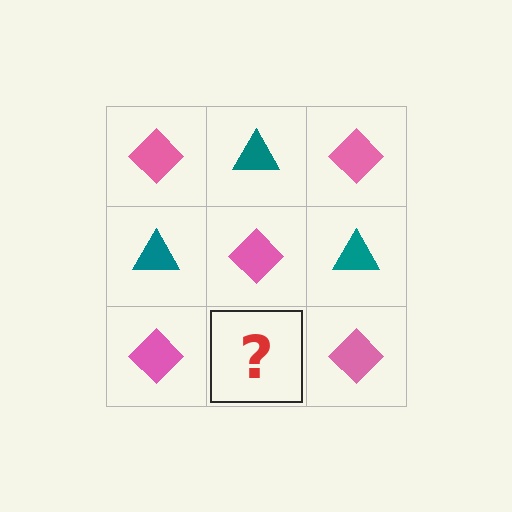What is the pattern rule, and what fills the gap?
The rule is that it alternates pink diamond and teal triangle in a checkerboard pattern. The gap should be filled with a teal triangle.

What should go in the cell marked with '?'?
The missing cell should contain a teal triangle.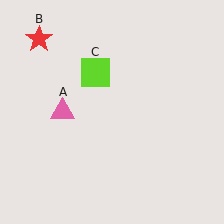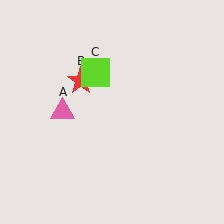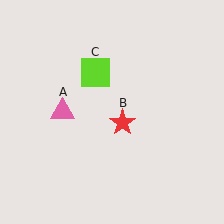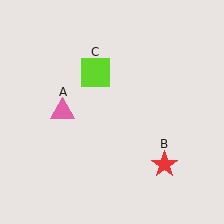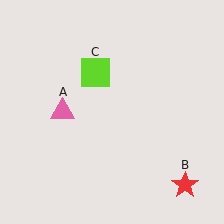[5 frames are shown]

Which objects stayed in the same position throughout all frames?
Pink triangle (object A) and lime square (object C) remained stationary.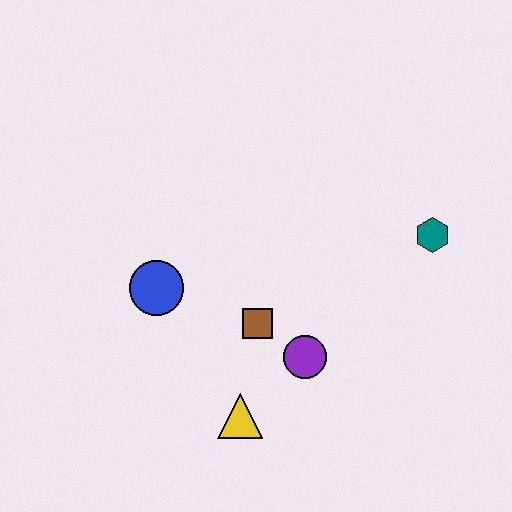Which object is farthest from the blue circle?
The teal hexagon is farthest from the blue circle.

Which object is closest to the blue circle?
The brown square is closest to the blue circle.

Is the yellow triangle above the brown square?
No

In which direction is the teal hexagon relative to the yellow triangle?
The teal hexagon is to the right of the yellow triangle.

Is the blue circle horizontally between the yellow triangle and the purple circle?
No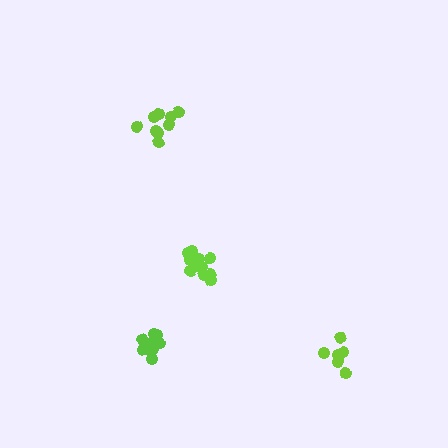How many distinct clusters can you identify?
There are 4 distinct clusters.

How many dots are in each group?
Group 1: 12 dots, Group 2: 9 dots, Group 3: 9 dots, Group 4: 9 dots (39 total).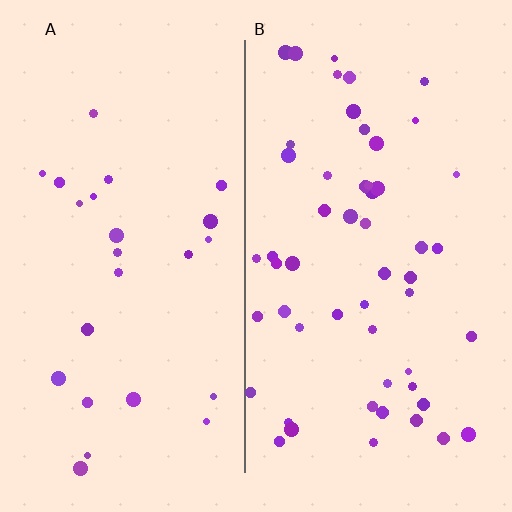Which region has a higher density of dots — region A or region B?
B (the right).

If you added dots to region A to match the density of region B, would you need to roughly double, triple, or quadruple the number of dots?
Approximately double.